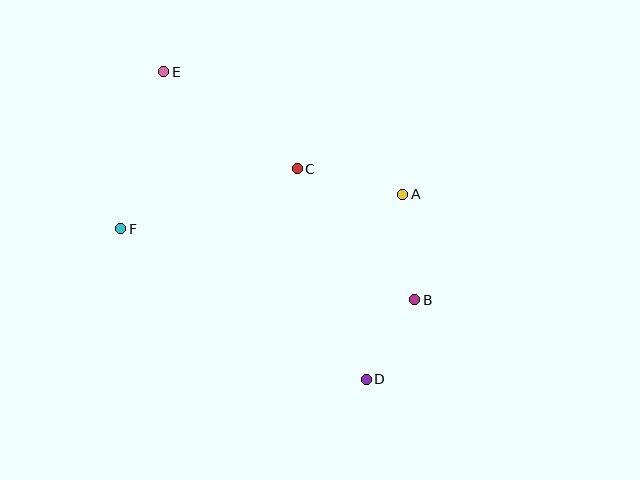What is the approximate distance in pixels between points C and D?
The distance between C and D is approximately 222 pixels.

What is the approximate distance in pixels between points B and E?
The distance between B and E is approximately 339 pixels.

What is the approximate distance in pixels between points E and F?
The distance between E and F is approximately 163 pixels.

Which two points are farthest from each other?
Points D and E are farthest from each other.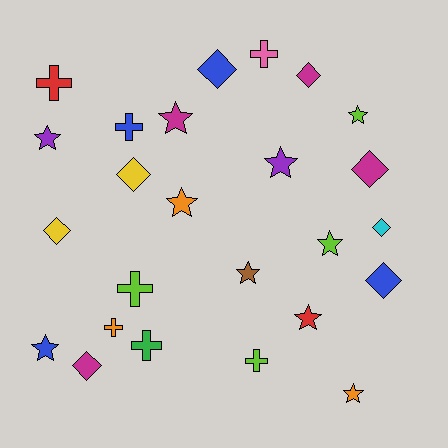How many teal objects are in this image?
There are no teal objects.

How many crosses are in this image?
There are 7 crosses.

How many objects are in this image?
There are 25 objects.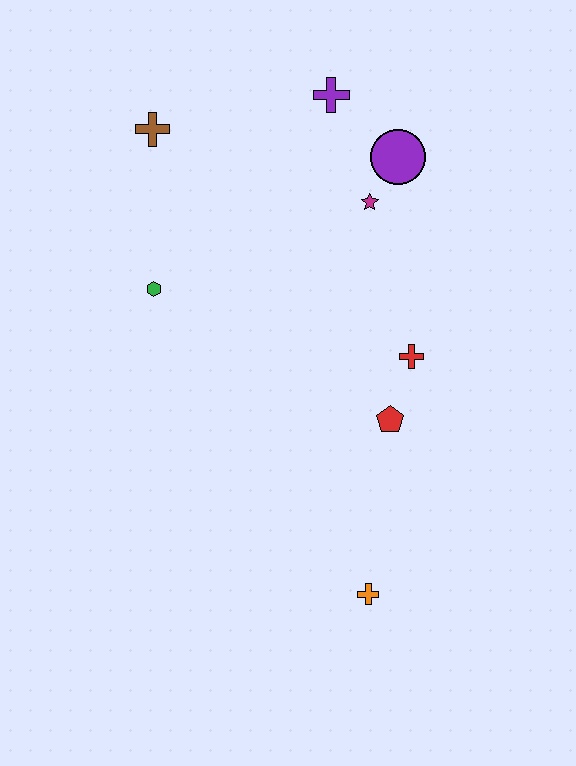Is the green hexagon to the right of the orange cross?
No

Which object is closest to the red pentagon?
The red cross is closest to the red pentagon.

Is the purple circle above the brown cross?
No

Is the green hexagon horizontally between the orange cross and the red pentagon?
No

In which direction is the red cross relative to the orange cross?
The red cross is above the orange cross.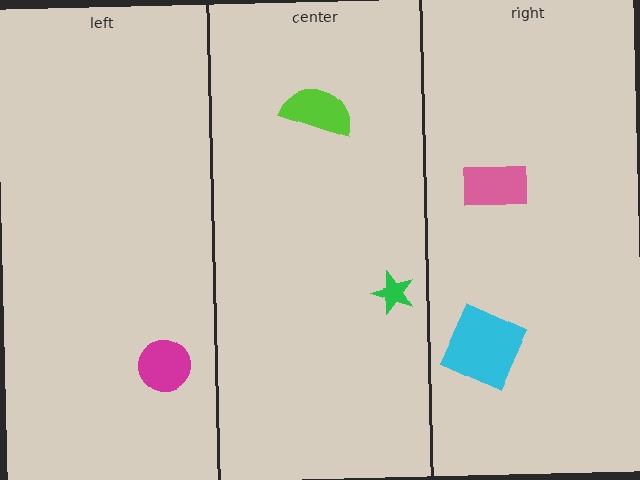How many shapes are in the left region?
1.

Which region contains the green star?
The center region.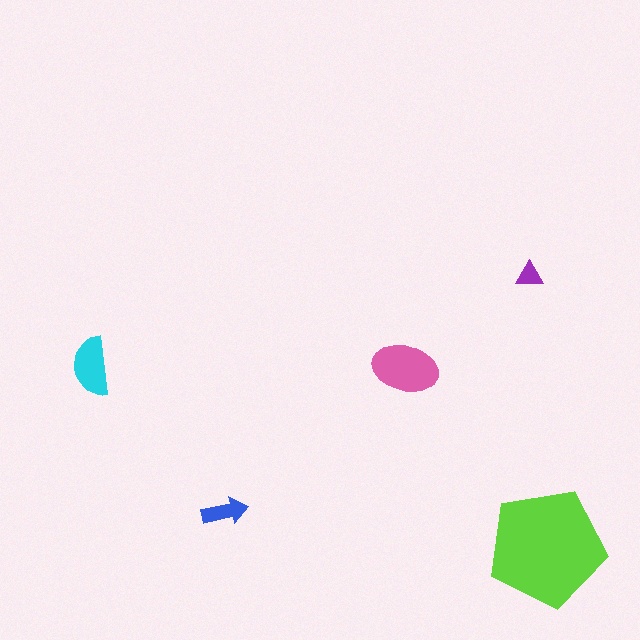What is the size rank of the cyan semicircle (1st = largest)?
3rd.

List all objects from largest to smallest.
The lime pentagon, the pink ellipse, the cyan semicircle, the blue arrow, the purple triangle.